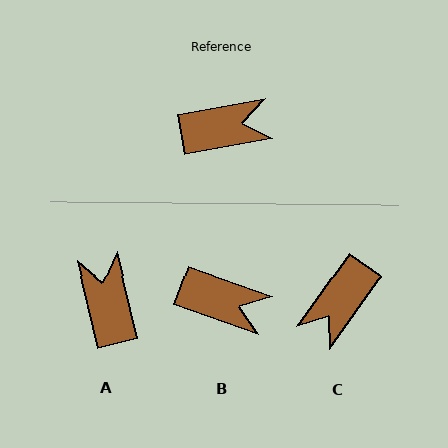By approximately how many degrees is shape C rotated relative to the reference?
Approximately 136 degrees clockwise.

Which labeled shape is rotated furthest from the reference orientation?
C, about 136 degrees away.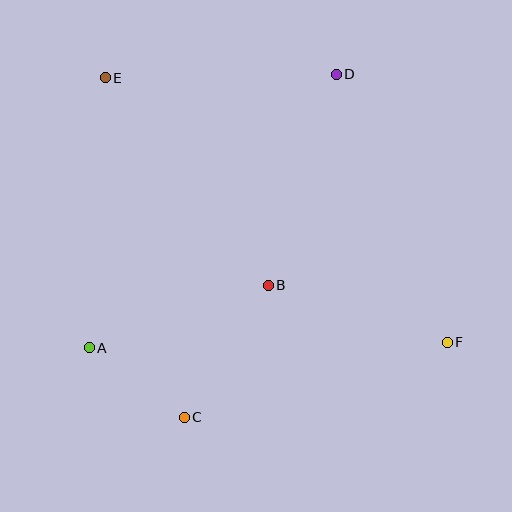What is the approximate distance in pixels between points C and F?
The distance between C and F is approximately 274 pixels.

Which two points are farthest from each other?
Points E and F are farthest from each other.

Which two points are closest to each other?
Points A and C are closest to each other.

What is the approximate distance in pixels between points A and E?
The distance between A and E is approximately 270 pixels.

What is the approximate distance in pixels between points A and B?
The distance between A and B is approximately 190 pixels.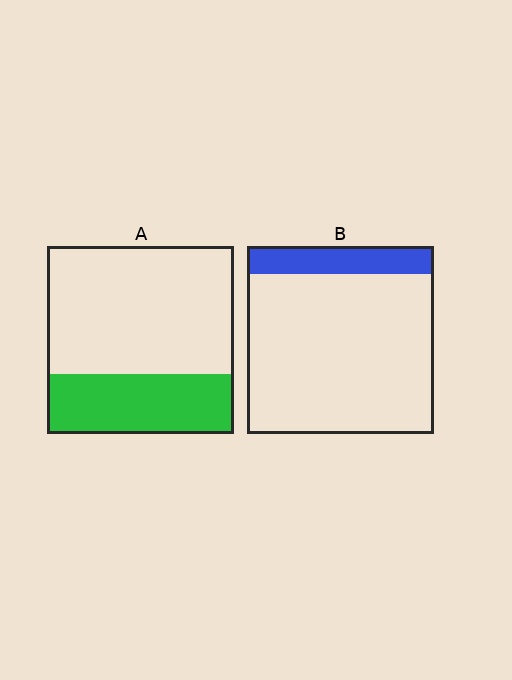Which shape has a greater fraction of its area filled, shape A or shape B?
Shape A.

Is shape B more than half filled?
No.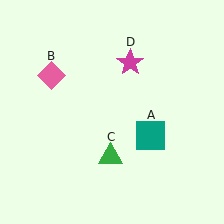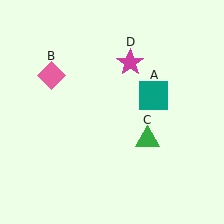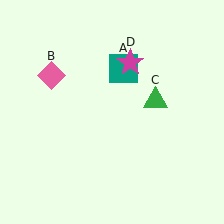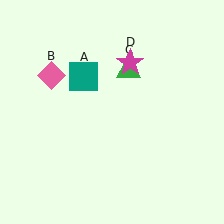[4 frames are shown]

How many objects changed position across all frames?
2 objects changed position: teal square (object A), green triangle (object C).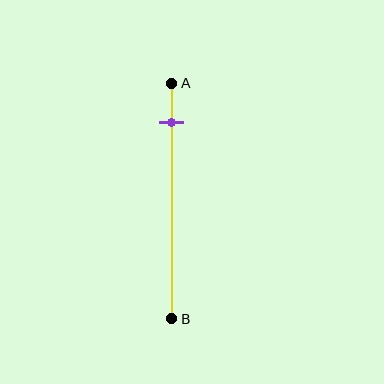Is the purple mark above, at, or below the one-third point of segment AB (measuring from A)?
The purple mark is above the one-third point of segment AB.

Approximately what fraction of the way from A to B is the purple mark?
The purple mark is approximately 15% of the way from A to B.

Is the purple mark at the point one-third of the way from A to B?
No, the mark is at about 15% from A, not at the 33% one-third point.